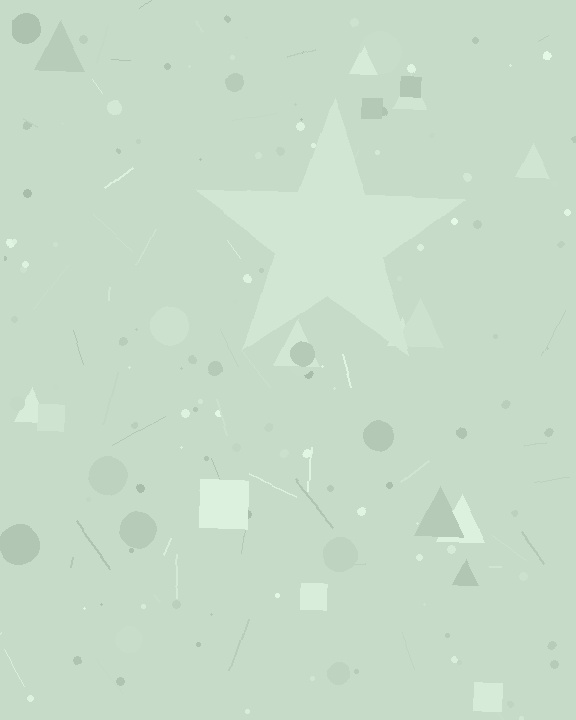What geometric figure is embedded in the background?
A star is embedded in the background.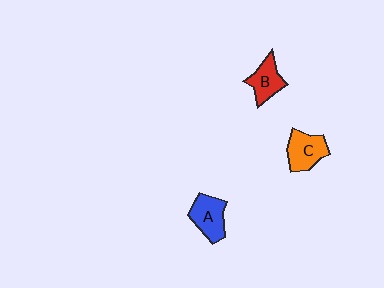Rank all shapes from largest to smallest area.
From largest to smallest: C (orange), A (blue), B (red).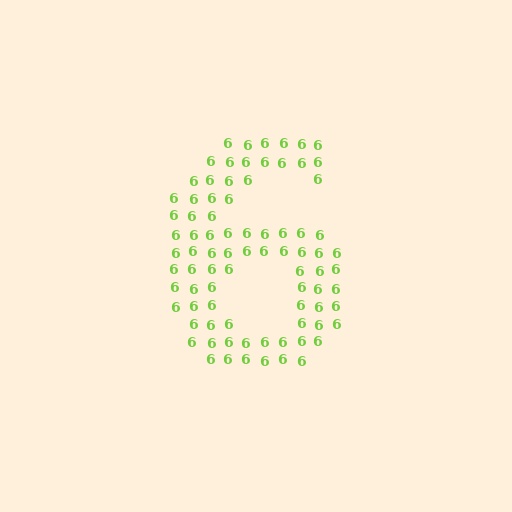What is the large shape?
The large shape is the digit 6.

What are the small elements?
The small elements are digit 6's.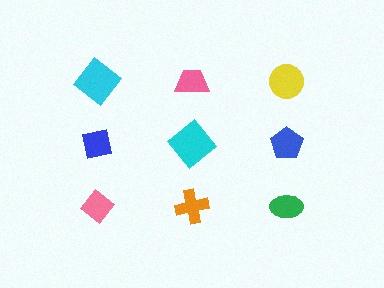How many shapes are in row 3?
3 shapes.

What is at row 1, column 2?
A pink trapezoid.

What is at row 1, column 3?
A yellow circle.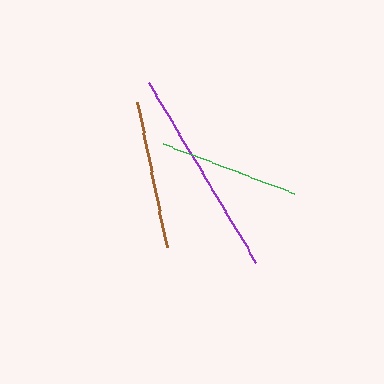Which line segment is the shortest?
The green line is the shortest at approximately 140 pixels.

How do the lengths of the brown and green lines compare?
The brown and green lines are approximately the same length.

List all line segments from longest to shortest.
From longest to shortest: purple, brown, green.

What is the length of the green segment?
The green segment is approximately 140 pixels long.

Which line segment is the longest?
The purple line is the longest at approximately 209 pixels.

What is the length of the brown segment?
The brown segment is approximately 149 pixels long.